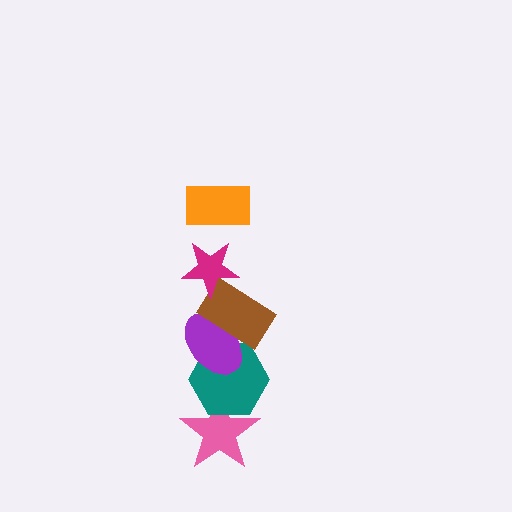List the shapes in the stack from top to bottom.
From top to bottom: the orange rectangle, the magenta star, the brown rectangle, the purple ellipse, the teal hexagon, the pink star.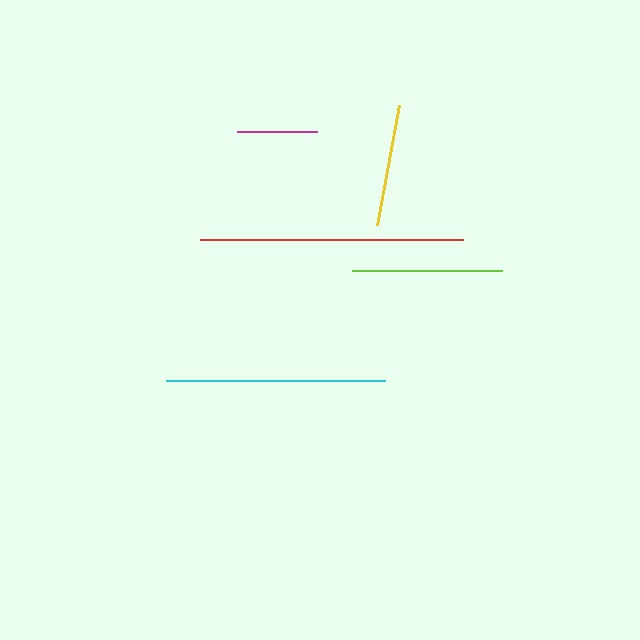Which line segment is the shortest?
The magenta line is the shortest at approximately 80 pixels.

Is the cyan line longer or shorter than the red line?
The red line is longer than the cyan line.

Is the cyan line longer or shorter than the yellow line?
The cyan line is longer than the yellow line.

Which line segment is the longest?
The red line is the longest at approximately 263 pixels.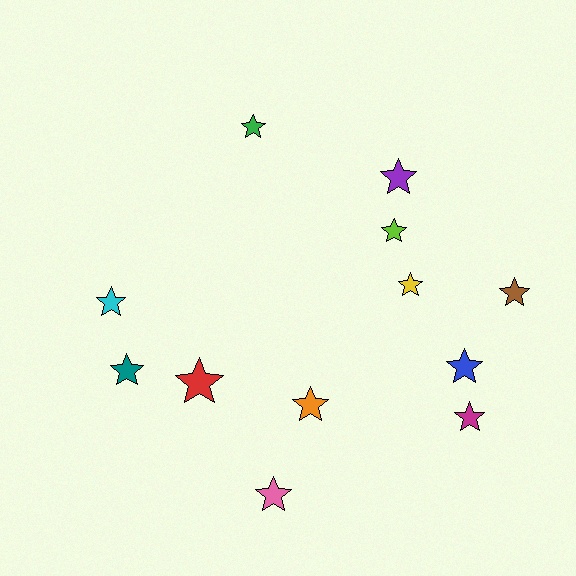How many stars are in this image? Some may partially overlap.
There are 12 stars.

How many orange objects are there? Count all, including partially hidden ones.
There is 1 orange object.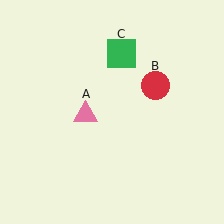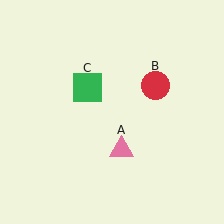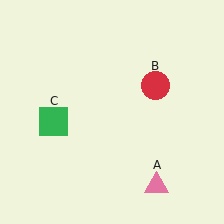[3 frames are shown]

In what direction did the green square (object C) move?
The green square (object C) moved down and to the left.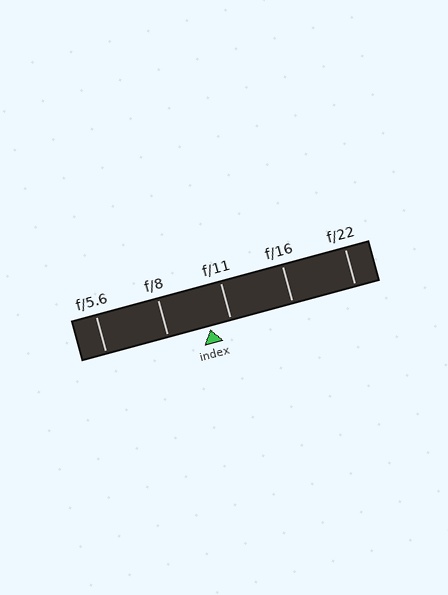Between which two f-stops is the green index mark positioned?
The index mark is between f/8 and f/11.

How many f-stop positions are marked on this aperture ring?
There are 5 f-stop positions marked.